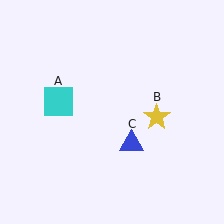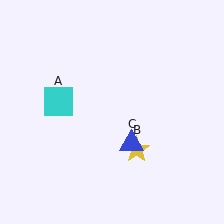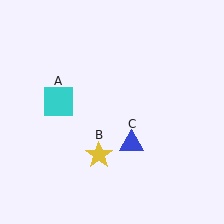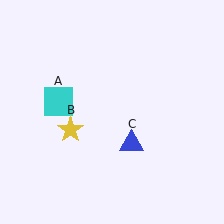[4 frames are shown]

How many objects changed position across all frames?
1 object changed position: yellow star (object B).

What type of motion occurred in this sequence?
The yellow star (object B) rotated clockwise around the center of the scene.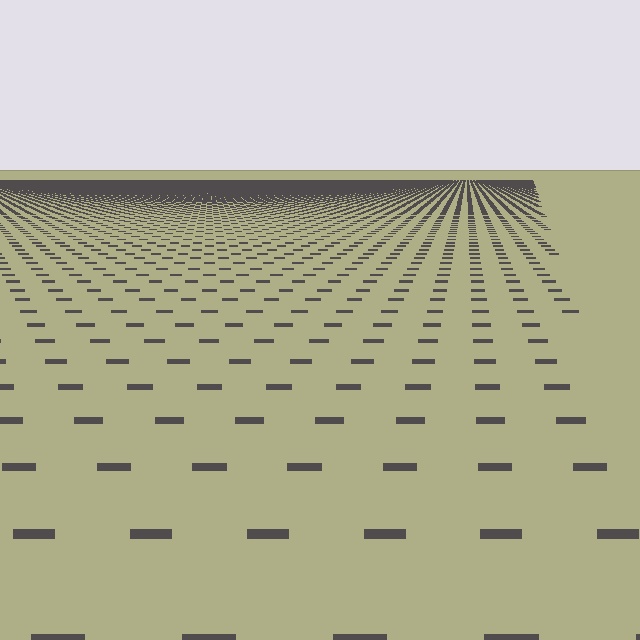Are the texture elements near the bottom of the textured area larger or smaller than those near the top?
Larger. Near the bottom, elements are closer to the viewer and appear at a bigger on-screen size.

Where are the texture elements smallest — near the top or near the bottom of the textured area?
Near the top.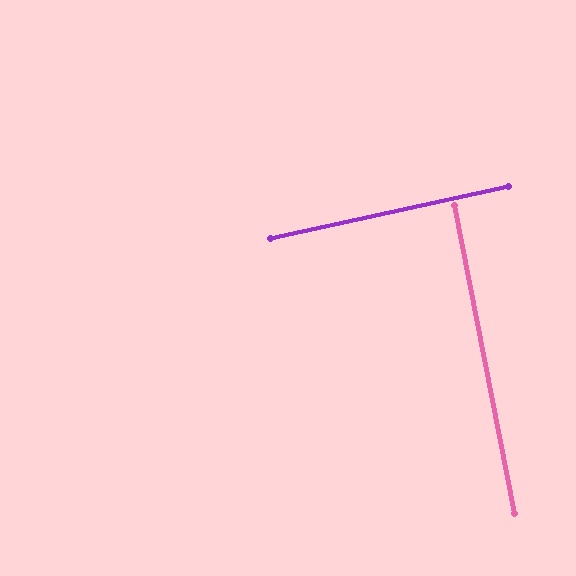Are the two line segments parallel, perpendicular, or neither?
Perpendicular — they meet at approximately 89°.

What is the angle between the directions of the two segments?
Approximately 89 degrees.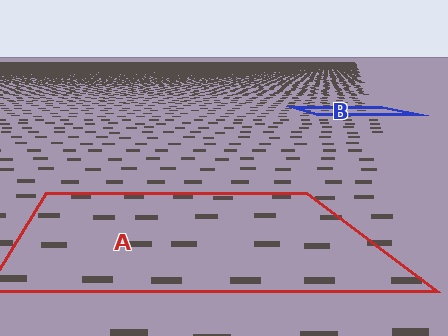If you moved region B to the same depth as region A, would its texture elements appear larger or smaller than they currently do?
They would appear larger. At a closer depth, the same texture elements are projected at a bigger on-screen size.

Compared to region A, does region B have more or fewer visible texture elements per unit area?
Region B has more texture elements per unit area — they are packed more densely because it is farther away.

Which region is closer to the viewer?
Region A is closer. The texture elements there are larger and more spread out.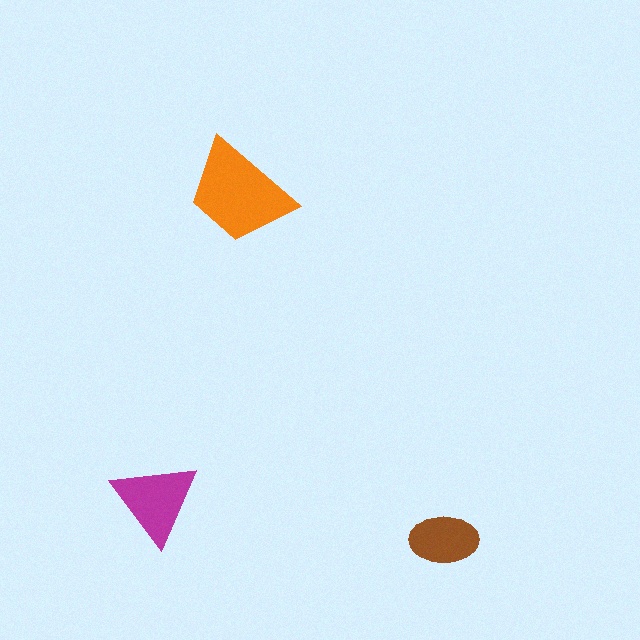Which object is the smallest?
The brown ellipse.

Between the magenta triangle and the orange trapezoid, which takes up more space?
The orange trapezoid.